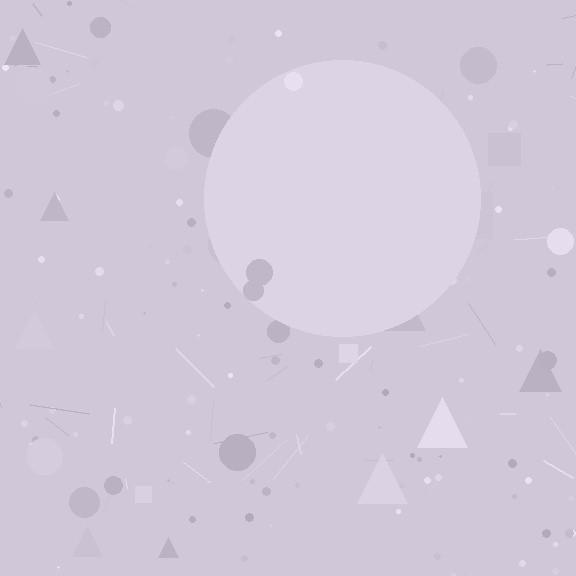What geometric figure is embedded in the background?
A circle is embedded in the background.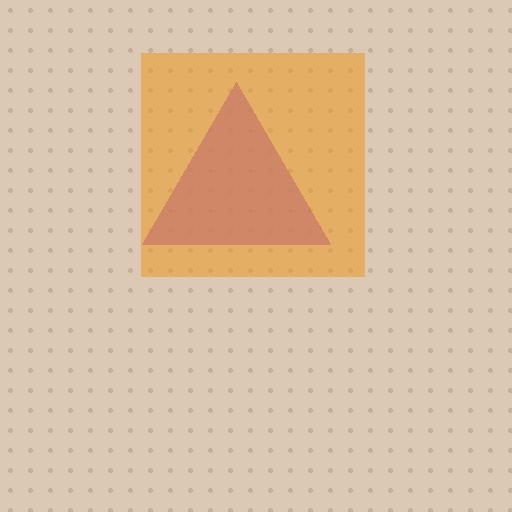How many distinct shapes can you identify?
There are 2 distinct shapes: a purple triangle, an orange square.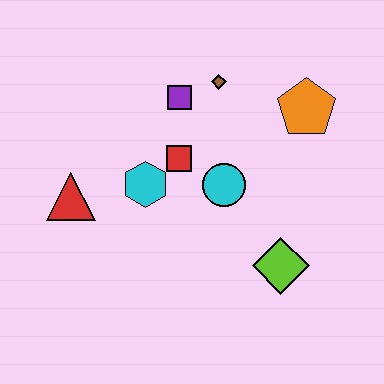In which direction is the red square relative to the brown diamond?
The red square is below the brown diamond.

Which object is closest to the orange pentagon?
The brown diamond is closest to the orange pentagon.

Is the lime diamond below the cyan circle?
Yes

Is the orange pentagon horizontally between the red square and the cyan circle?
No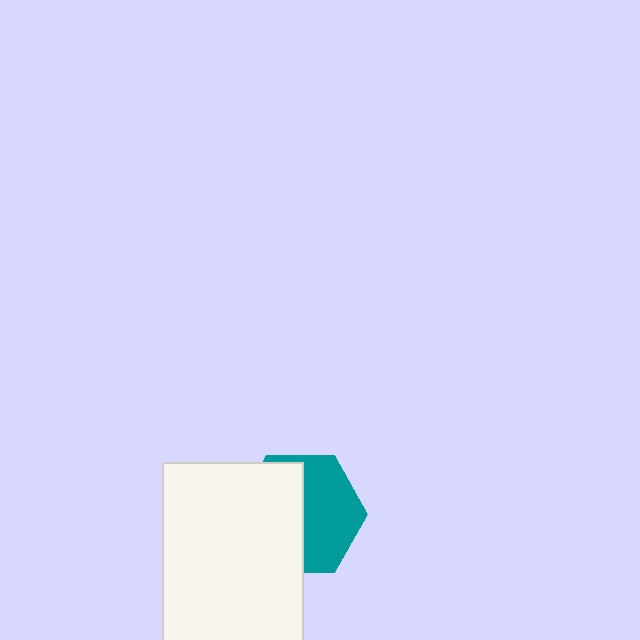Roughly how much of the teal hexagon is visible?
About half of it is visible (roughly 49%).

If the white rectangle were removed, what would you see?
You would see the complete teal hexagon.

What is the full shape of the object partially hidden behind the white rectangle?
The partially hidden object is a teal hexagon.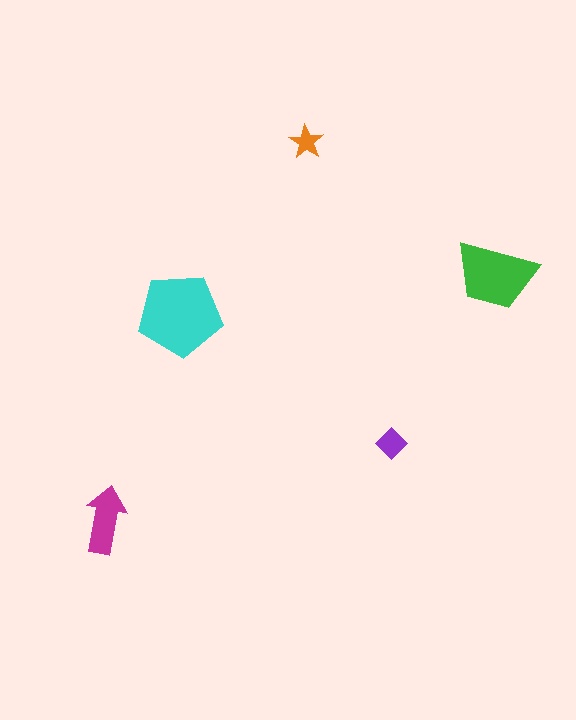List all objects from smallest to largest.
The orange star, the purple diamond, the magenta arrow, the green trapezoid, the cyan pentagon.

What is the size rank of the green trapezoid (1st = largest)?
2nd.